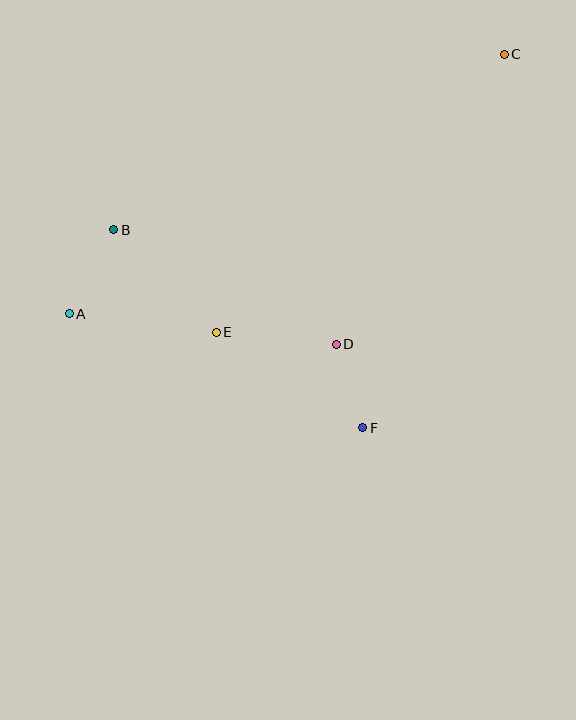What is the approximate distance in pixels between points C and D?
The distance between C and D is approximately 335 pixels.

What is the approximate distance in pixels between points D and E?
The distance between D and E is approximately 121 pixels.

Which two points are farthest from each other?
Points A and C are farthest from each other.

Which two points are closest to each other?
Points D and F are closest to each other.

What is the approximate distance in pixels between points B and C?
The distance between B and C is approximately 428 pixels.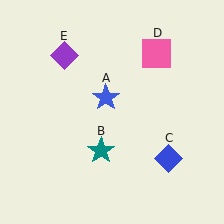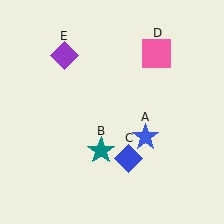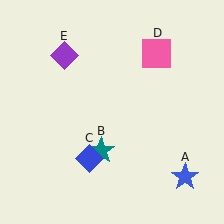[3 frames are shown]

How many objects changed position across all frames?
2 objects changed position: blue star (object A), blue diamond (object C).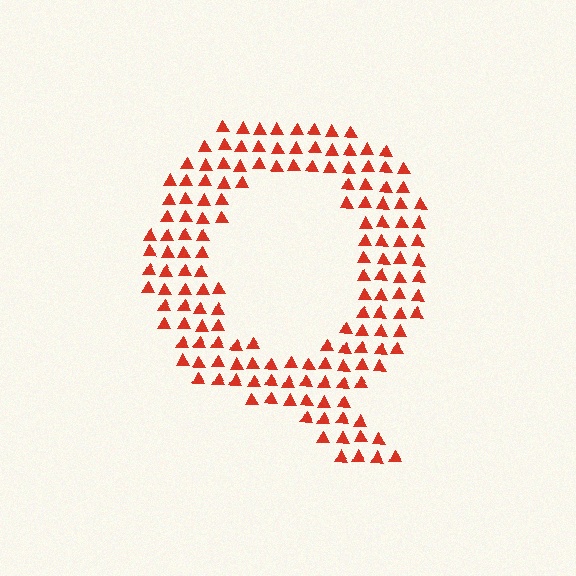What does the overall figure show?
The overall figure shows the letter Q.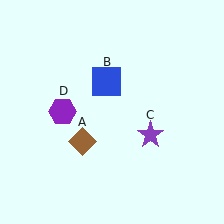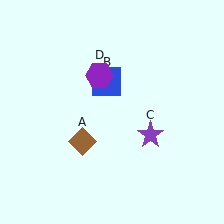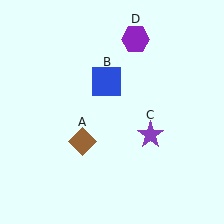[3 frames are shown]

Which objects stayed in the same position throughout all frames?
Brown diamond (object A) and blue square (object B) and purple star (object C) remained stationary.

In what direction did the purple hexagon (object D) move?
The purple hexagon (object D) moved up and to the right.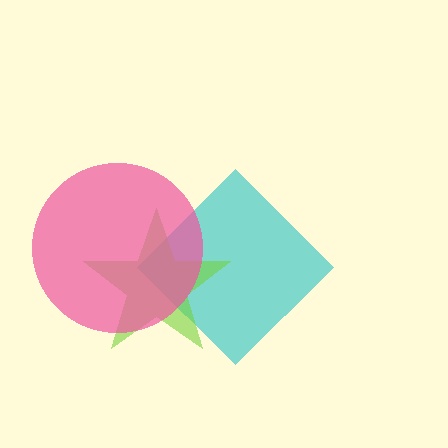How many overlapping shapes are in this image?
There are 3 overlapping shapes in the image.